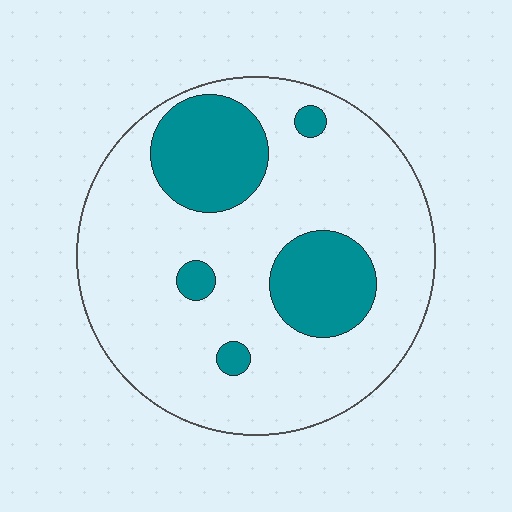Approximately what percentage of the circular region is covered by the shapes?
Approximately 25%.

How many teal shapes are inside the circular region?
5.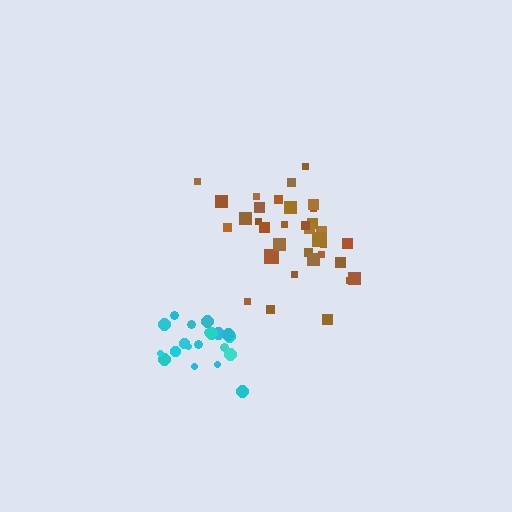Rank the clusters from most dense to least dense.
cyan, brown.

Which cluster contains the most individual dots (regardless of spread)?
Brown (34).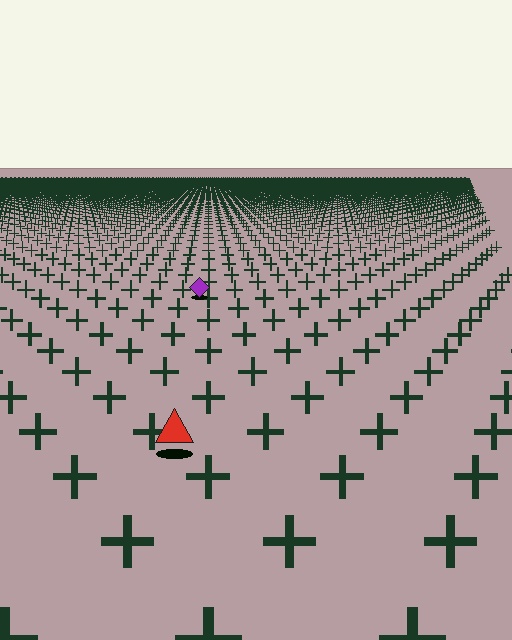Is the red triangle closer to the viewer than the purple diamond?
Yes. The red triangle is closer — you can tell from the texture gradient: the ground texture is coarser near it.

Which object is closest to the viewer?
The red triangle is closest. The texture marks near it are larger and more spread out.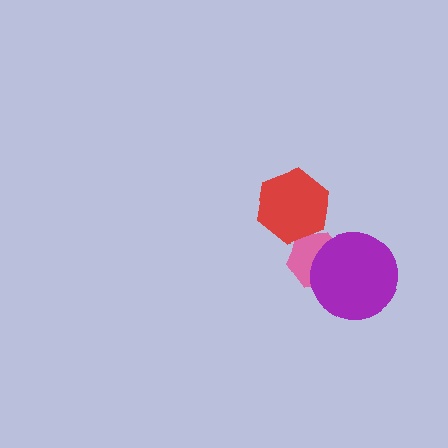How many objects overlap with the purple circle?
1 object overlaps with the purple circle.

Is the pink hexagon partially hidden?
Yes, it is partially covered by another shape.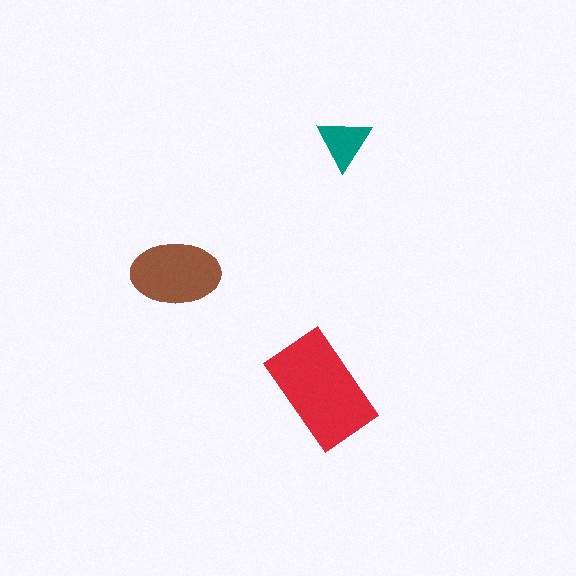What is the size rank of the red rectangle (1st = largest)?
1st.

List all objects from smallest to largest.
The teal triangle, the brown ellipse, the red rectangle.